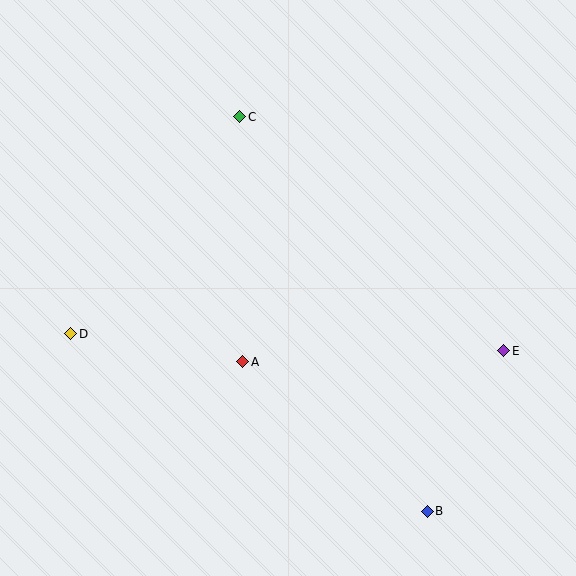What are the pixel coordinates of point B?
Point B is at (427, 511).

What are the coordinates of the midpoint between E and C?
The midpoint between E and C is at (372, 234).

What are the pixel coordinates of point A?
Point A is at (243, 362).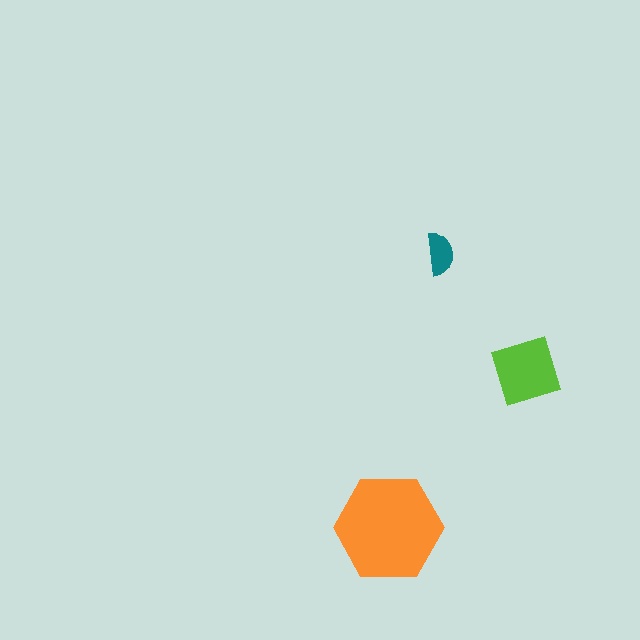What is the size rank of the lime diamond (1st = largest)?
2nd.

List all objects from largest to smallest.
The orange hexagon, the lime diamond, the teal semicircle.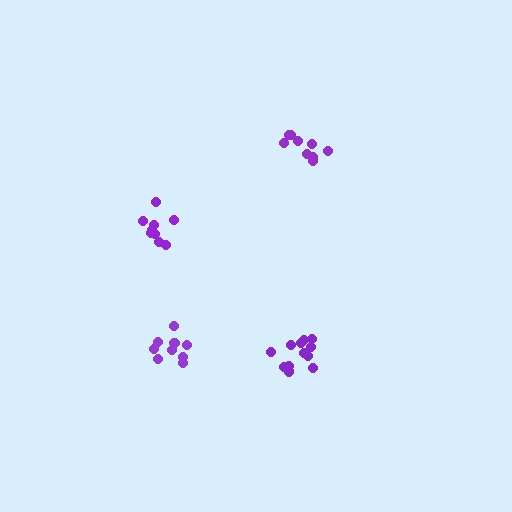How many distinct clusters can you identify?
There are 4 distinct clusters.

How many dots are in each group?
Group 1: 12 dots, Group 2: 9 dots, Group 3: 9 dots, Group 4: 9 dots (39 total).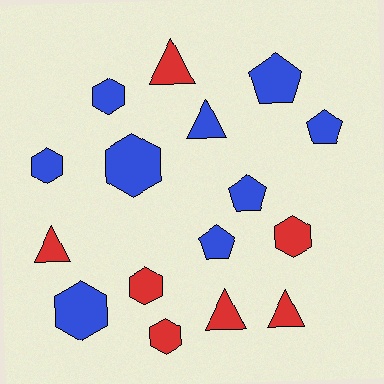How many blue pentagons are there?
There are 4 blue pentagons.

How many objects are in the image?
There are 16 objects.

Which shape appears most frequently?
Hexagon, with 7 objects.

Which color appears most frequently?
Blue, with 9 objects.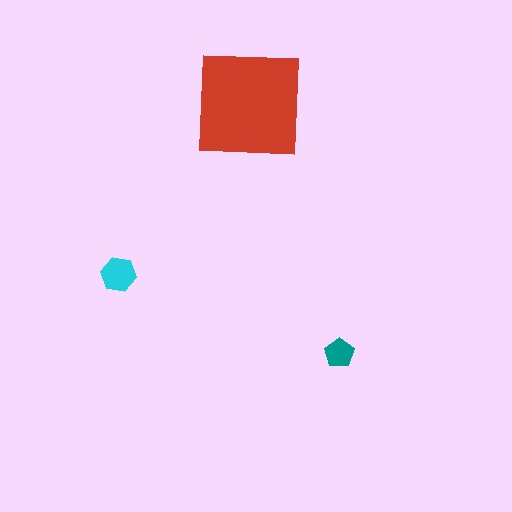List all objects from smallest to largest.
The teal pentagon, the cyan hexagon, the red square.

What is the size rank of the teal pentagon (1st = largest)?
3rd.